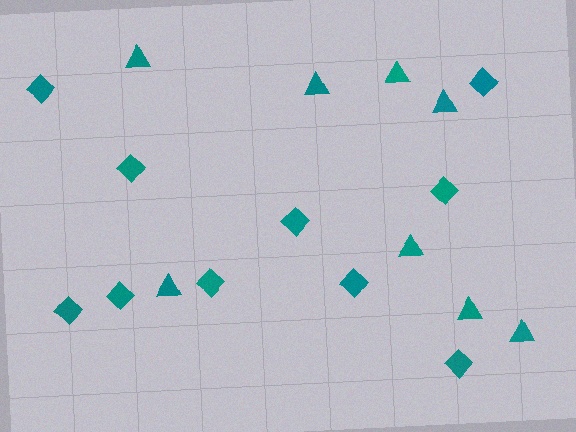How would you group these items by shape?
There are 2 groups: one group of diamonds (10) and one group of triangles (8).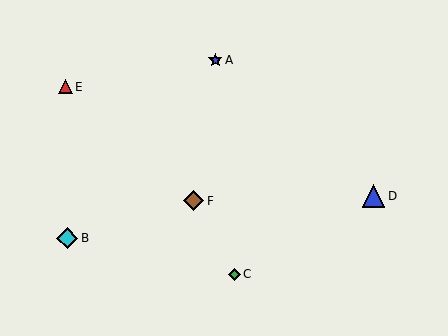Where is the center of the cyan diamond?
The center of the cyan diamond is at (67, 238).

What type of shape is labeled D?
Shape D is a blue triangle.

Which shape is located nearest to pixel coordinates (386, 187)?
The blue triangle (labeled D) at (374, 196) is nearest to that location.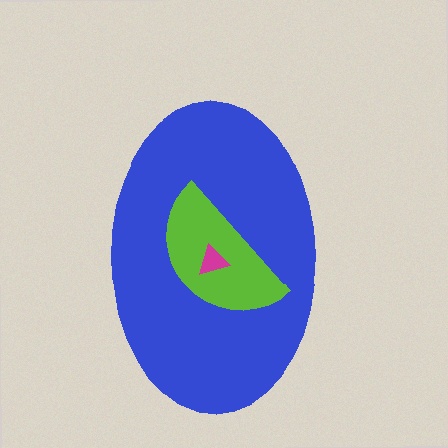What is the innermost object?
The magenta triangle.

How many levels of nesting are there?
3.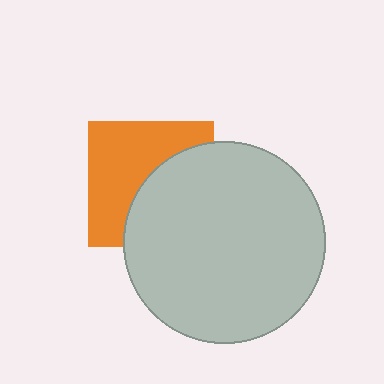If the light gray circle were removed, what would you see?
You would see the complete orange square.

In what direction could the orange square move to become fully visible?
The orange square could move toward the upper-left. That would shift it out from behind the light gray circle entirely.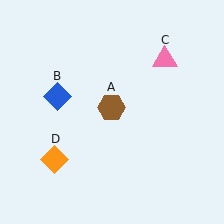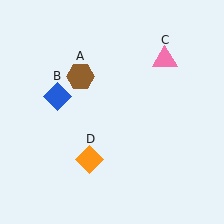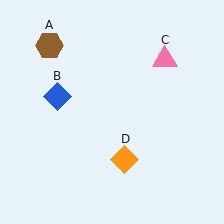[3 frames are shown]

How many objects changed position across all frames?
2 objects changed position: brown hexagon (object A), orange diamond (object D).